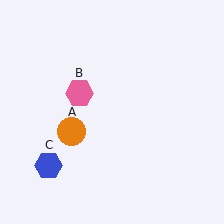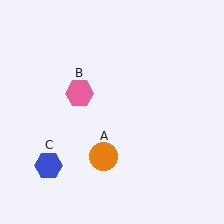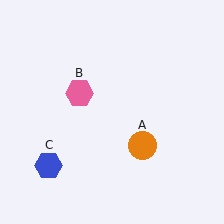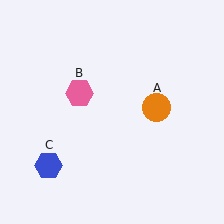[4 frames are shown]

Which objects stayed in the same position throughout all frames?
Pink hexagon (object B) and blue hexagon (object C) remained stationary.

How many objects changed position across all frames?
1 object changed position: orange circle (object A).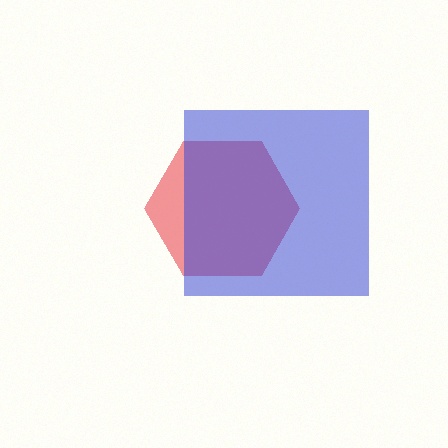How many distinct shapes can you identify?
There are 2 distinct shapes: a red hexagon, a blue square.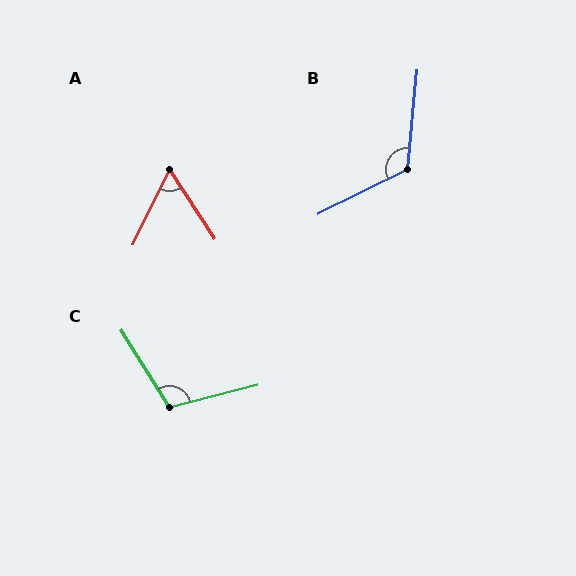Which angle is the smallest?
A, at approximately 59 degrees.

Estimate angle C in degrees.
Approximately 107 degrees.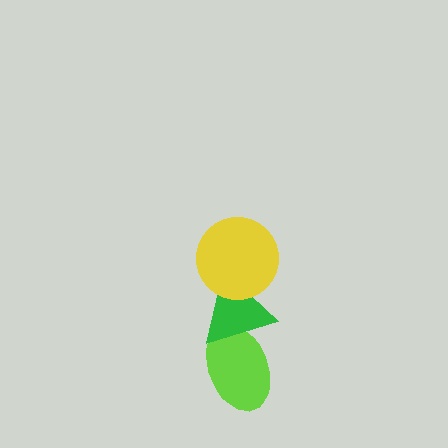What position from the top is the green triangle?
The green triangle is 2nd from the top.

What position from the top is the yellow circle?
The yellow circle is 1st from the top.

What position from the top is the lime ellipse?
The lime ellipse is 3rd from the top.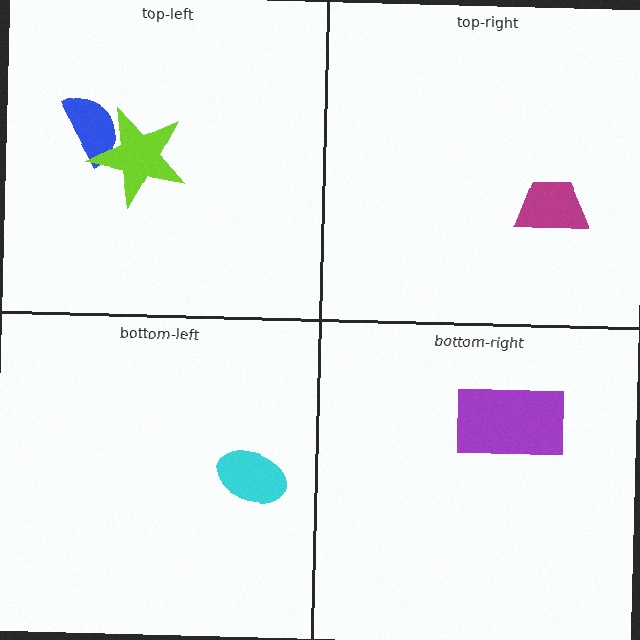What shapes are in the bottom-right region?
The purple rectangle.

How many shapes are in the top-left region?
2.